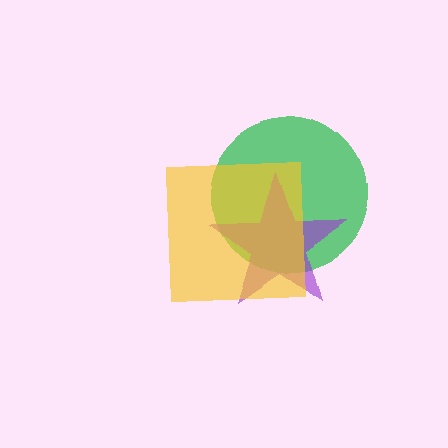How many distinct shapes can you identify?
There are 3 distinct shapes: a green circle, a purple star, a yellow square.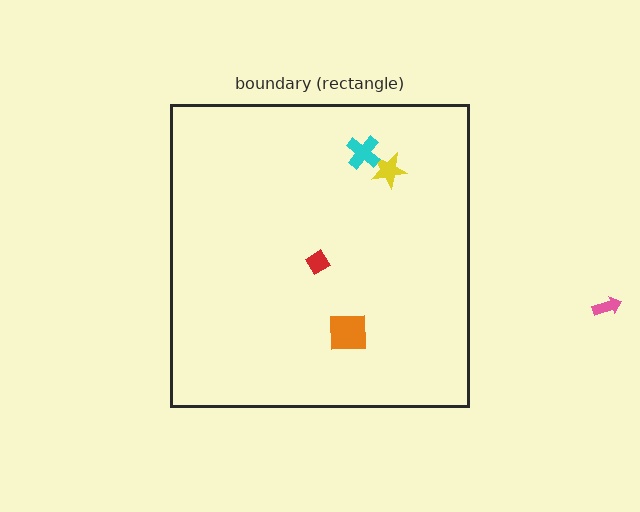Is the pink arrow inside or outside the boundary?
Outside.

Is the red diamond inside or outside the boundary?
Inside.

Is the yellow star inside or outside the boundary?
Inside.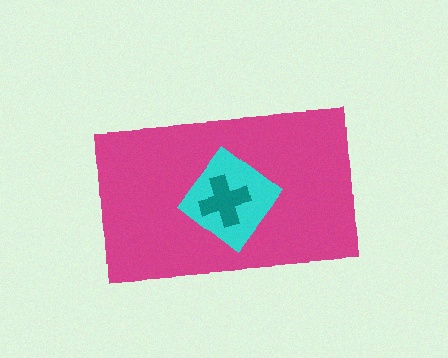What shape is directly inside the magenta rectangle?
The cyan diamond.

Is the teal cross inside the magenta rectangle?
Yes.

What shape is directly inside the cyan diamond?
The teal cross.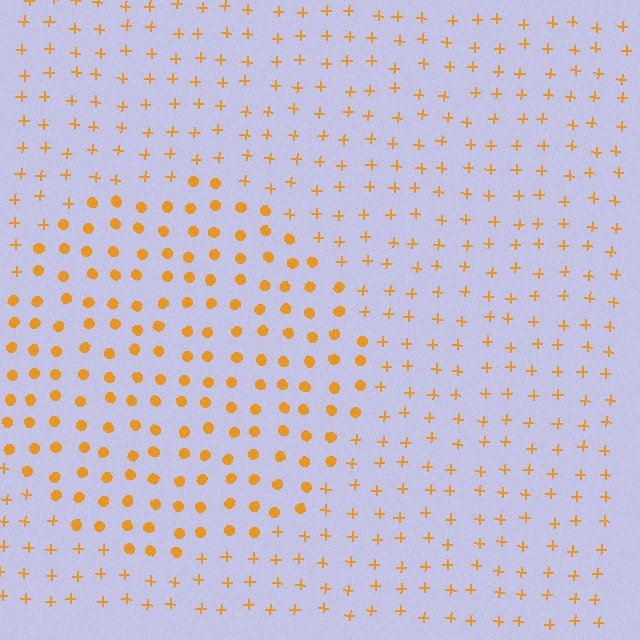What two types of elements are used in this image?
The image uses circles inside the circle region and plus signs outside it.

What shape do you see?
I see a circle.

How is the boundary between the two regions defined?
The boundary is defined by a change in element shape: circles inside vs. plus signs outside. All elements share the same color and spacing.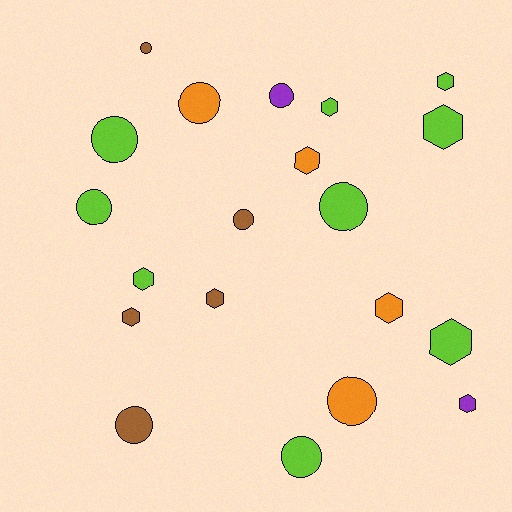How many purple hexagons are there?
There is 1 purple hexagon.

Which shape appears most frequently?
Hexagon, with 10 objects.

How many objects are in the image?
There are 20 objects.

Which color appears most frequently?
Lime, with 9 objects.